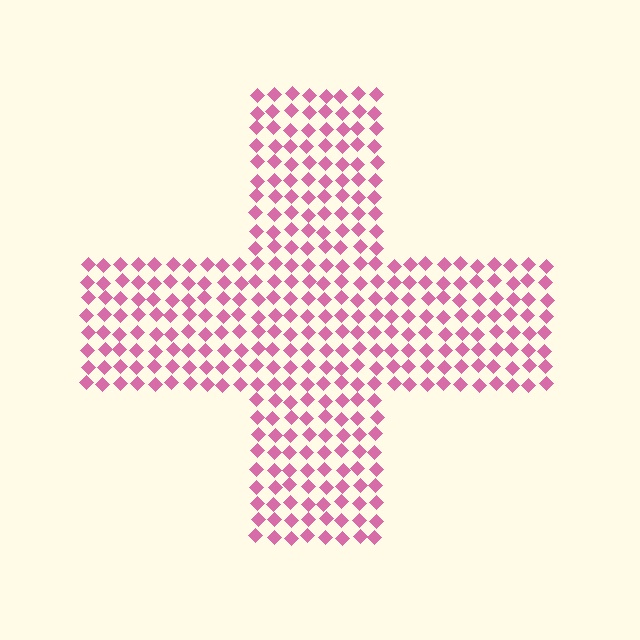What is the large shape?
The large shape is a cross.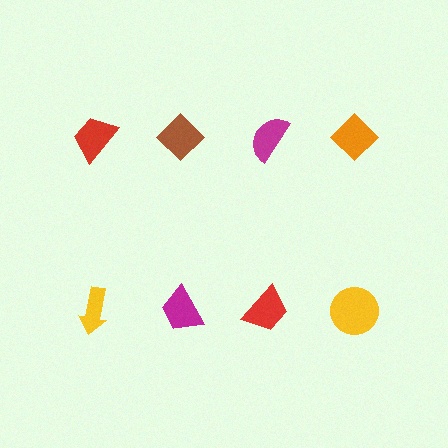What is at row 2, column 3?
A red trapezoid.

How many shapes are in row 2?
4 shapes.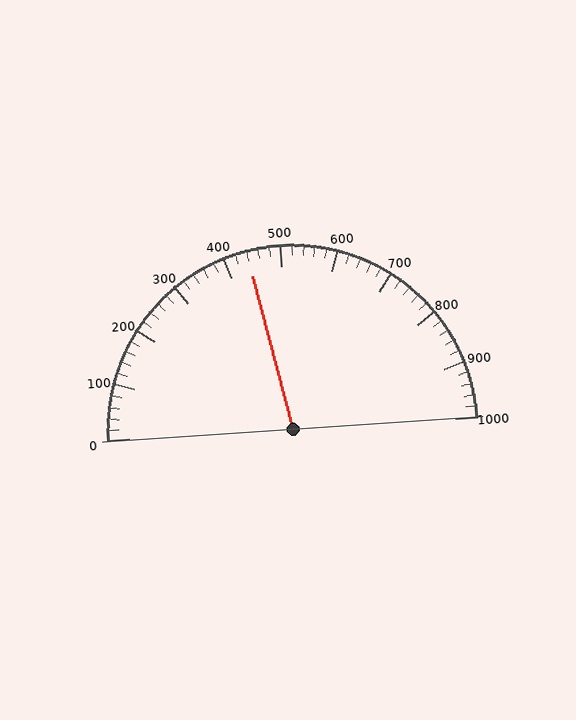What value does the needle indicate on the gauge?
The needle indicates approximately 440.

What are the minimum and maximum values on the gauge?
The gauge ranges from 0 to 1000.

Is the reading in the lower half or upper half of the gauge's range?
The reading is in the lower half of the range (0 to 1000).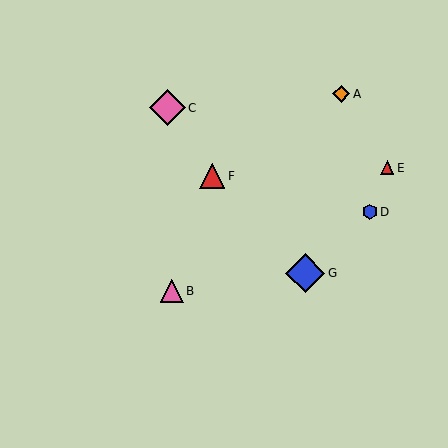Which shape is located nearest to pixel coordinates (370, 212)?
The blue hexagon (labeled D) at (370, 212) is nearest to that location.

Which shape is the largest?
The blue diamond (labeled G) is the largest.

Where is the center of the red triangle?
The center of the red triangle is at (387, 168).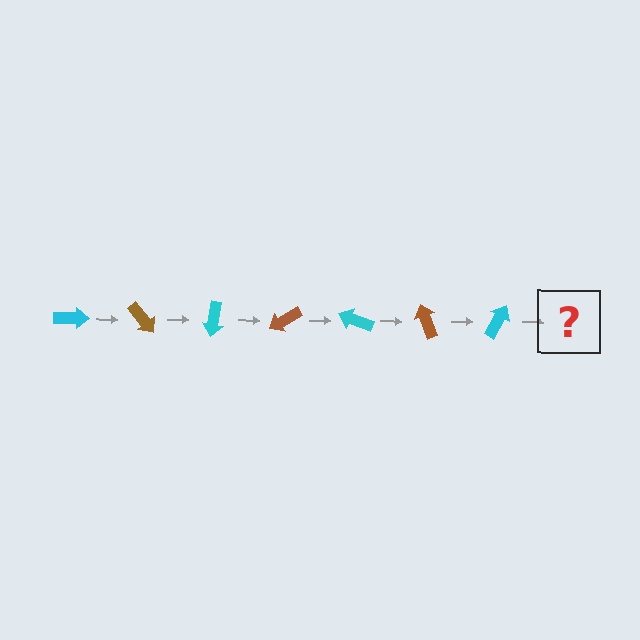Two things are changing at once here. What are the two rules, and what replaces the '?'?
The two rules are that it rotates 50 degrees each step and the color cycles through cyan and brown. The '?' should be a brown arrow, rotated 350 degrees from the start.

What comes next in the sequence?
The next element should be a brown arrow, rotated 350 degrees from the start.